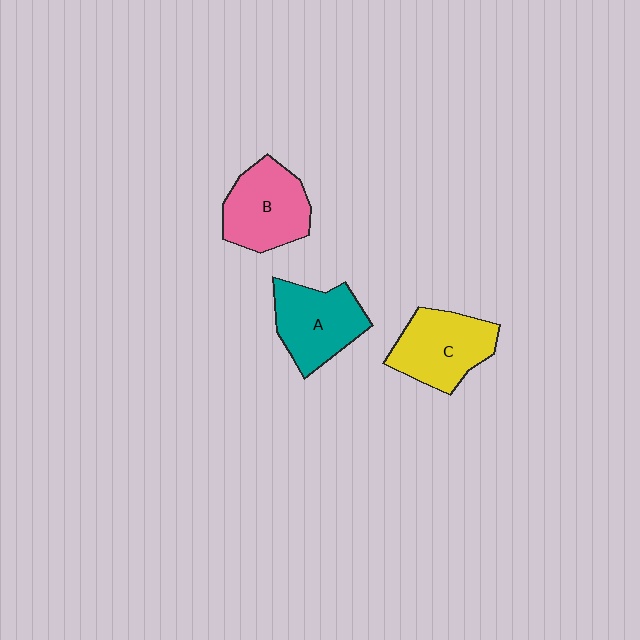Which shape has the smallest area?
Shape A (teal).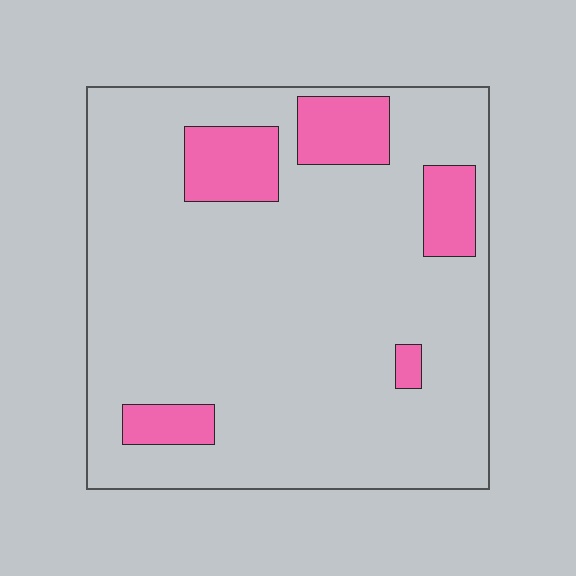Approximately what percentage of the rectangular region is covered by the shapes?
Approximately 15%.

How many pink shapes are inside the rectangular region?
5.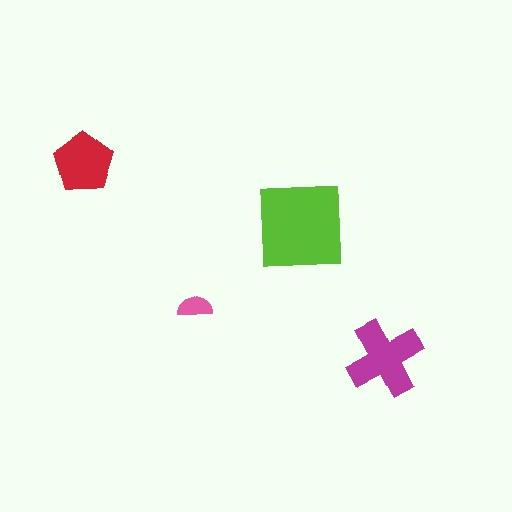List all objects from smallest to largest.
The pink semicircle, the red pentagon, the magenta cross, the lime square.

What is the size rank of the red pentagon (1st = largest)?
3rd.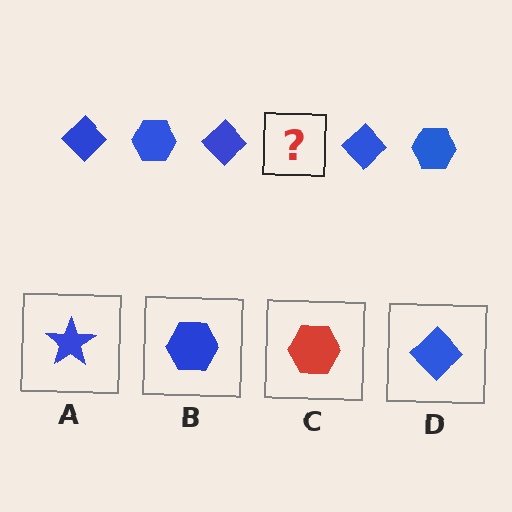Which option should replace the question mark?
Option B.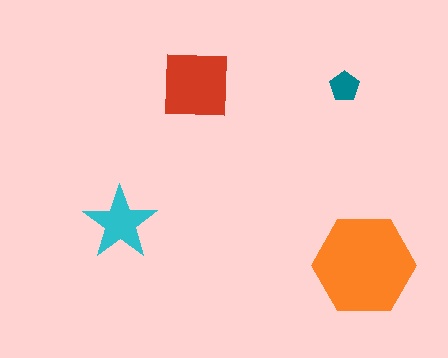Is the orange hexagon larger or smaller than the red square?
Larger.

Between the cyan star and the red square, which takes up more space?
The red square.